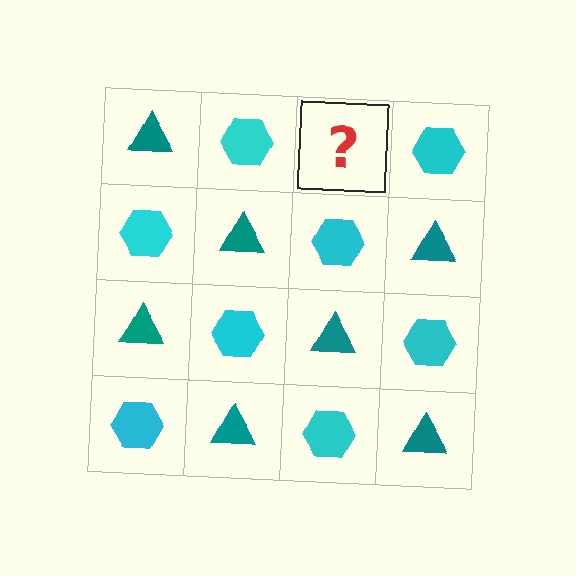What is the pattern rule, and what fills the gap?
The rule is that it alternates teal triangle and cyan hexagon in a checkerboard pattern. The gap should be filled with a teal triangle.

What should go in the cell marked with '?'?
The missing cell should contain a teal triangle.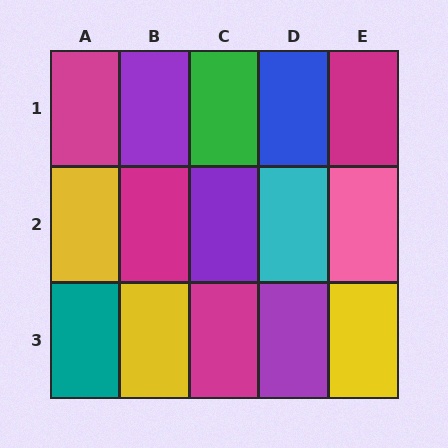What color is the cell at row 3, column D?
Purple.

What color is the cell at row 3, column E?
Yellow.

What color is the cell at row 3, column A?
Teal.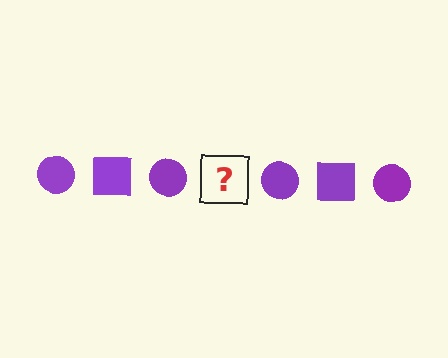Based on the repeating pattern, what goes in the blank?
The blank should be a purple square.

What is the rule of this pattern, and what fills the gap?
The rule is that the pattern cycles through circle, square shapes in purple. The gap should be filled with a purple square.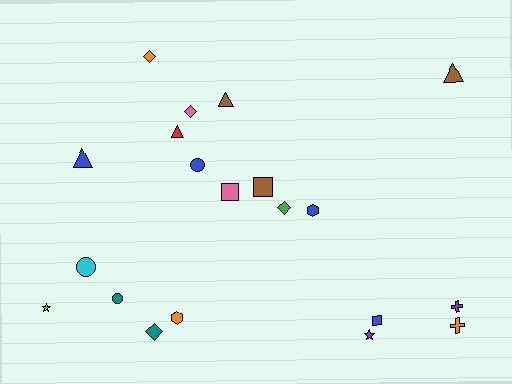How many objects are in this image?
There are 20 objects.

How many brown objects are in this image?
There are 3 brown objects.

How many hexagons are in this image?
There are 2 hexagons.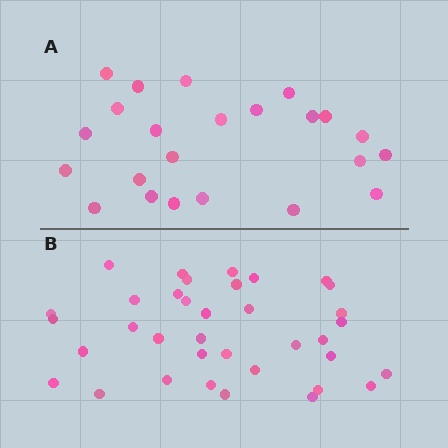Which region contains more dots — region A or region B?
Region B (the bottom region) has more dots.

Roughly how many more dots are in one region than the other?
Region B has approximately 15 more dots than region A.